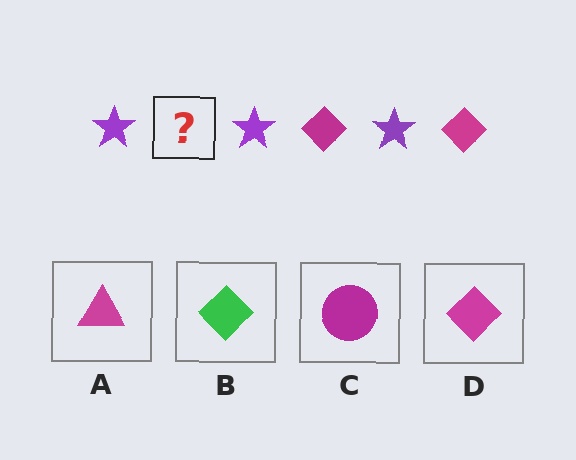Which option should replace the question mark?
Option D.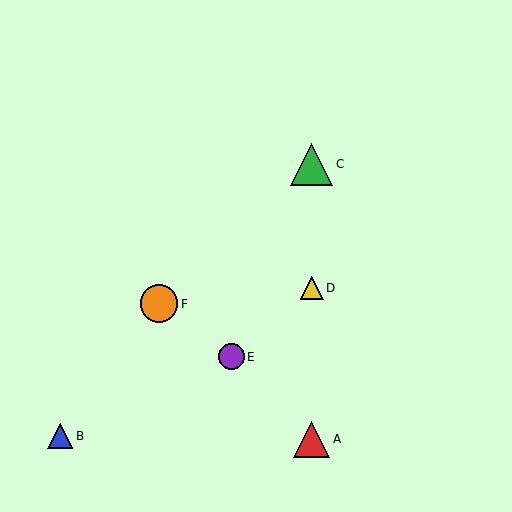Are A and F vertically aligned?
No, A is at x≈312 and F is at x≈159.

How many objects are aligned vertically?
3 objects (A, C, D) are aligned vertically.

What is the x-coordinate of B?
Object B is at x≈60.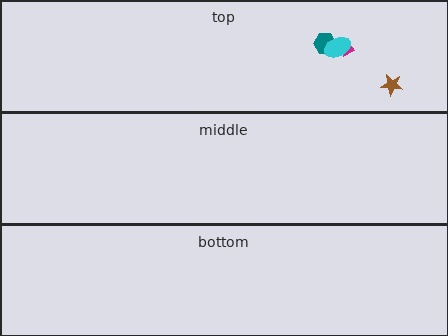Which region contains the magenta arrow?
The top region.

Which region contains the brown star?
The top region.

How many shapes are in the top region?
4.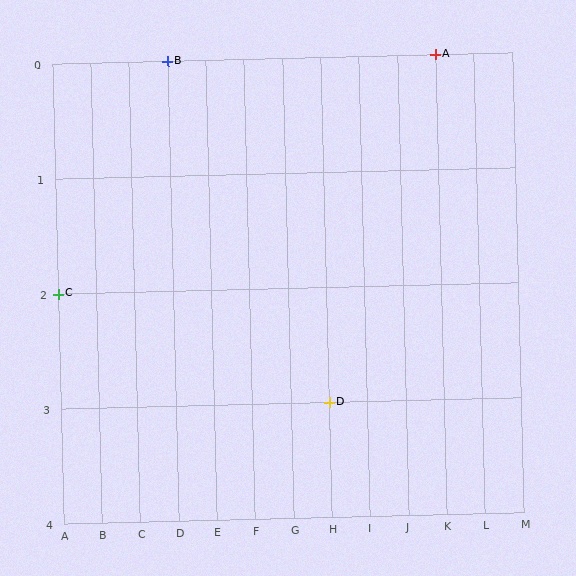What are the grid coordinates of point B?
Point B is at grid coordinates (D, 0).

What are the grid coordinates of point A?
Point A is at grid coordinates (K, 0).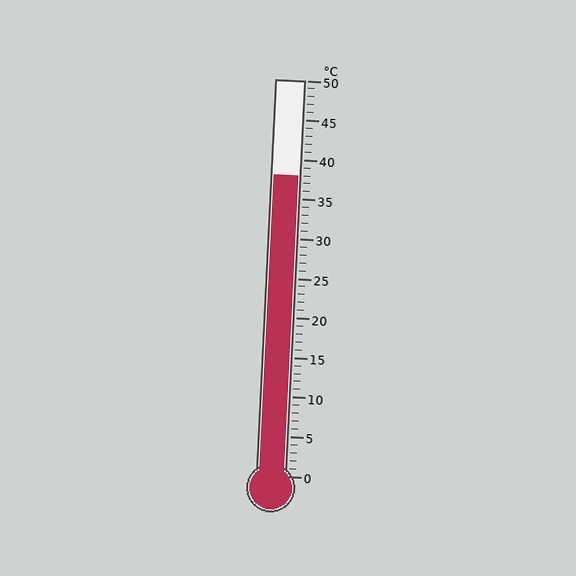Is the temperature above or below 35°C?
The temperature is above 35°C.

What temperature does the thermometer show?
The thermometer shows approximately 38°C.